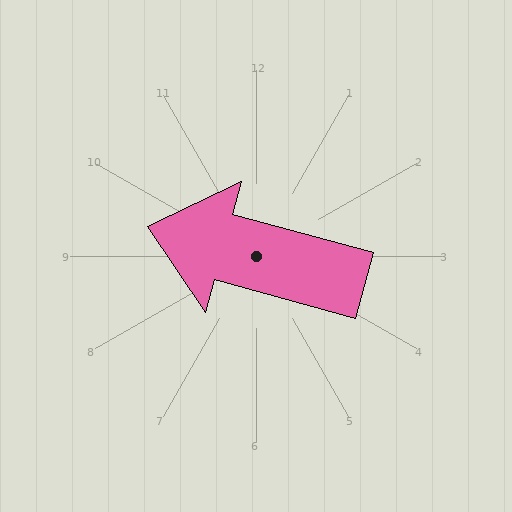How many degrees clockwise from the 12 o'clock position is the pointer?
Approximately 285 degrees.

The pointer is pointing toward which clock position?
Roughly 10 o'clock.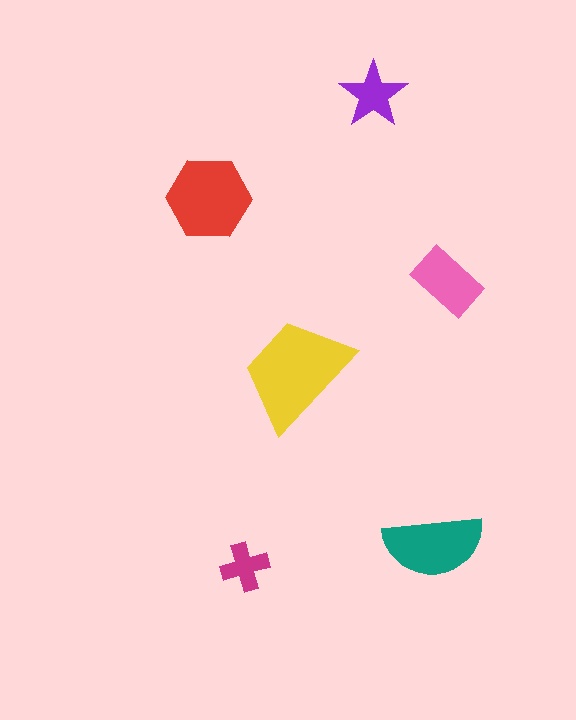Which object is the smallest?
The magenta cross.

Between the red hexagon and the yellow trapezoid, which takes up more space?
The yellow trapezoid.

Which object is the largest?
The yellow trapezoid.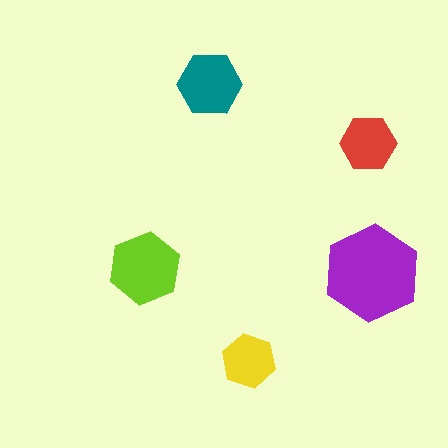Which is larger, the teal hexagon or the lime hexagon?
The lime one.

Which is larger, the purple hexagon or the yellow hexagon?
The purple one.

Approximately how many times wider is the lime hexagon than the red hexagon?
About 1.5 times wider.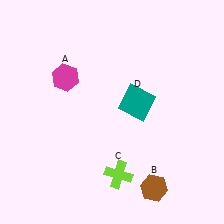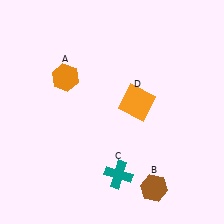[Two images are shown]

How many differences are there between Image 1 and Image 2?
There are 3 differences between the two images.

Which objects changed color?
A changed from magenta to orange. C changed from lime to teal. D changed from teal to orange.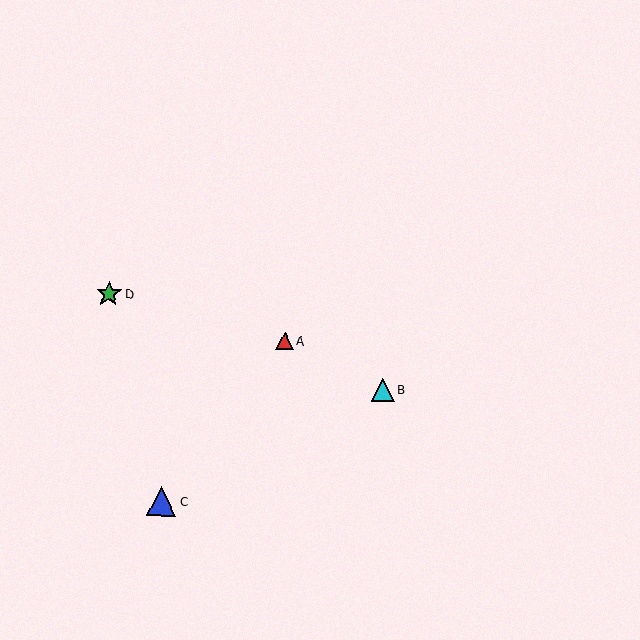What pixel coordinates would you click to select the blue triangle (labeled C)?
Click at (162, 501) to select the blue triangle C.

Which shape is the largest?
The blue triangle (labeled C) is the largest.